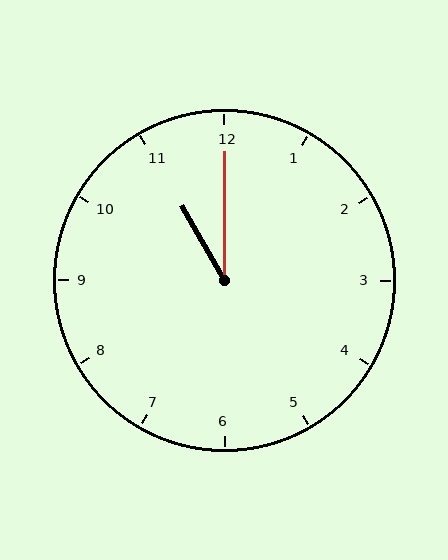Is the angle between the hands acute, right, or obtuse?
It is acute.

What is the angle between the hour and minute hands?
Approximately 30 degrees.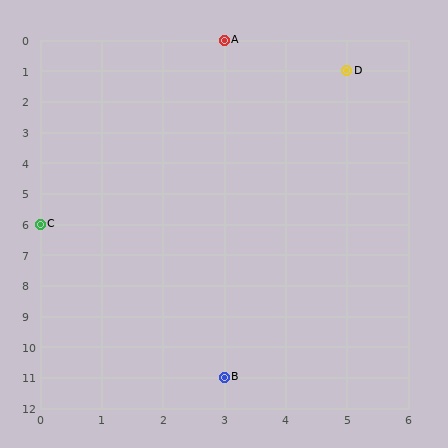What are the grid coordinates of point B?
Point B is at grid coordinates (3, 11).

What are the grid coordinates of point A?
Point A is at grid coordinates (3, 0).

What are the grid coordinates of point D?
Point D is at grid coordinates (5, 1).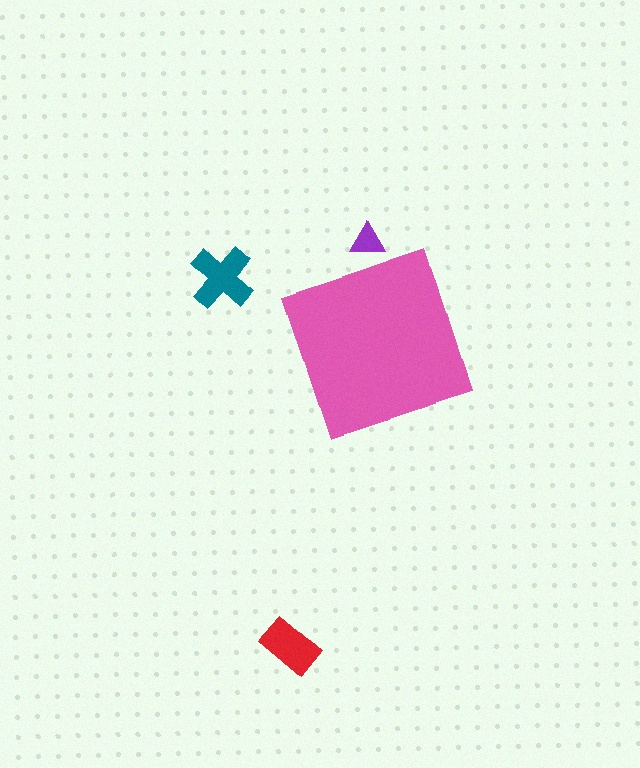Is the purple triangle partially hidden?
Yes, the purple triangle is partially hidden behind the pink diamond.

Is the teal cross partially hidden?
No, the teal cross is fully visible.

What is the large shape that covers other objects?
A pink diamond.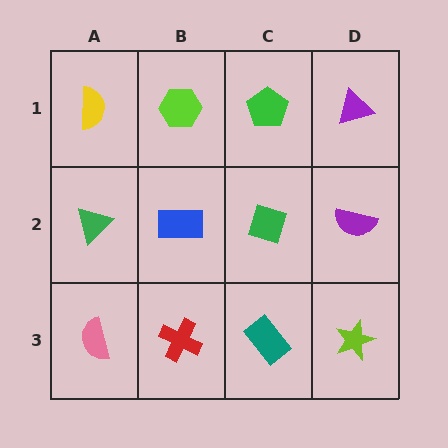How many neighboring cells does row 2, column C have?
4.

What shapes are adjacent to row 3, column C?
A green diamond (row 2, column C), a red cross (row 3, column B), a lime star (row 3, column D).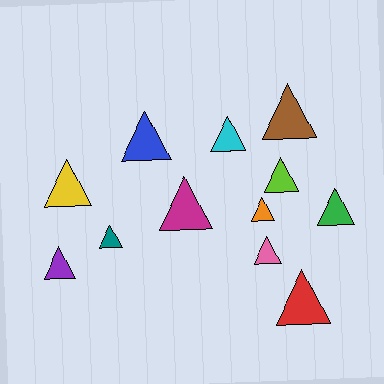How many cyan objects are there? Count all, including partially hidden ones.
There is 1 cyan object.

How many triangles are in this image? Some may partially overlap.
There are 12 triangles.